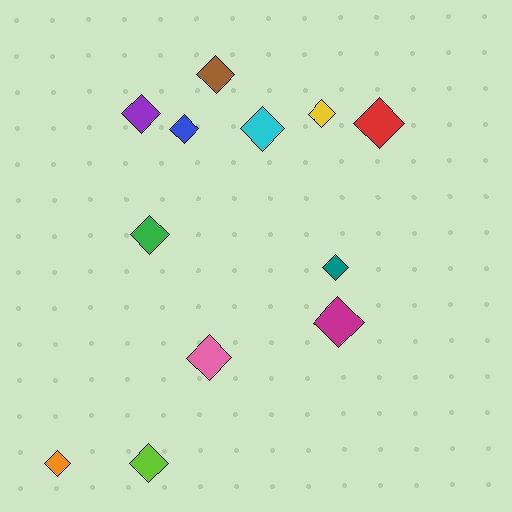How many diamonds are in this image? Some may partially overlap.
There are 12 diamonds.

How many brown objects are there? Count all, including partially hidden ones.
There is 1 brown object.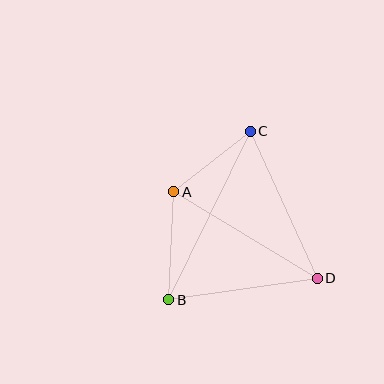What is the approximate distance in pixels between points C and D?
The distance between C and D is approximately 162 pixels.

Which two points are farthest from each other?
Points B and C are farthest from each other.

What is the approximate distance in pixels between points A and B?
The distance between A and B is approximately 108 pixels.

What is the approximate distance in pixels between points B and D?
The distance between B and D is approximately 150 pixels.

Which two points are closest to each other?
Points A and C are closest to each other.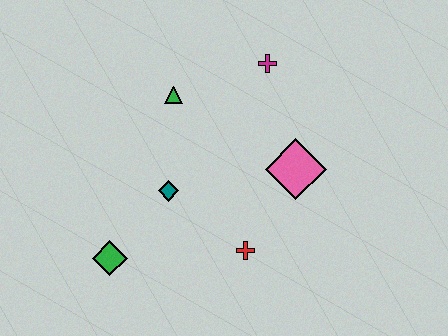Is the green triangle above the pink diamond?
Yes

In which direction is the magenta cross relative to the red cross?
The magenta cross is above the red cross.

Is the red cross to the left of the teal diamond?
No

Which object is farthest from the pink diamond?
The green diamond is farthest from the pink diamond.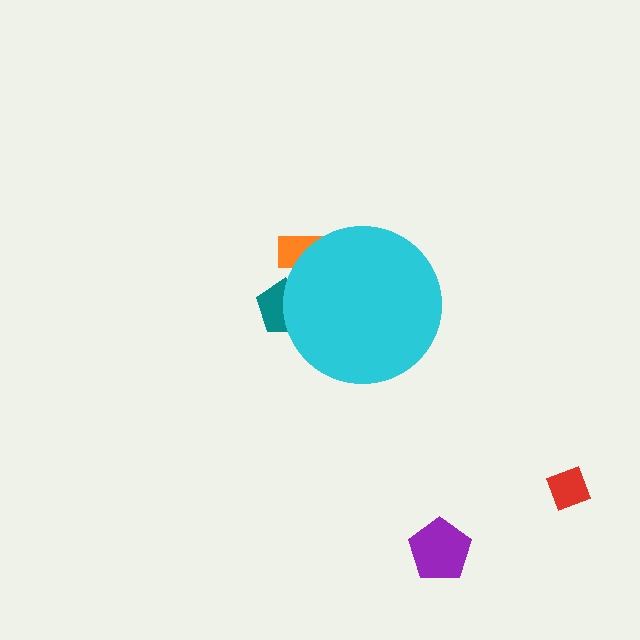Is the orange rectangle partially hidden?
Yes, the orange rectangle is partially hidden behind the cyan circle.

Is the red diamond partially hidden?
No, the red diamond is fully visible.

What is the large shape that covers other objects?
A cyan circle.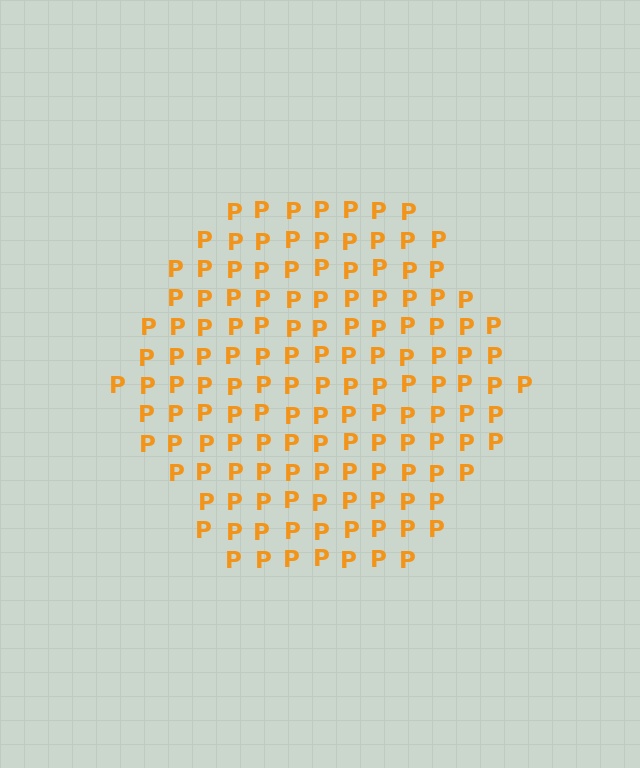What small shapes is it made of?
It is made of small letter P's.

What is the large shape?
The large shape is a hexagon.